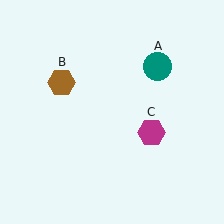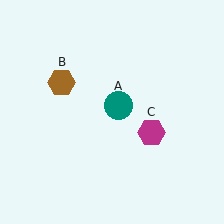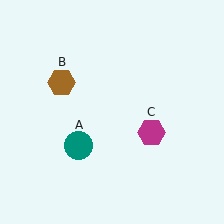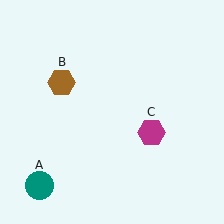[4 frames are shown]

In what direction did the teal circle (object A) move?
The teal circle (object A) moved down and to the left.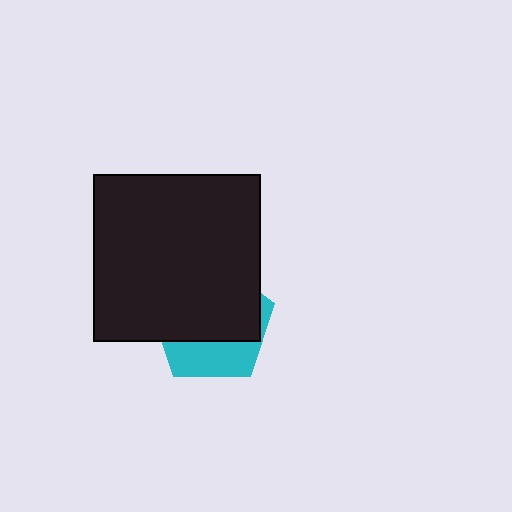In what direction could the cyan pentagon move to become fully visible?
The cyan pentagon could move down. That would shift it out from behind the black square entirely.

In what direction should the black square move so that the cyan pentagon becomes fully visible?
The black square should move up. That is the shortest direction to clear the overlap and leave the cyan pentagon fully visible.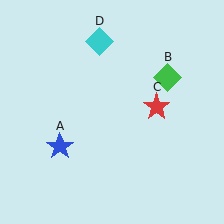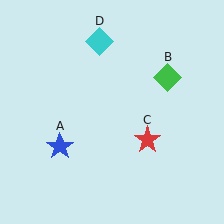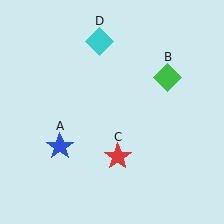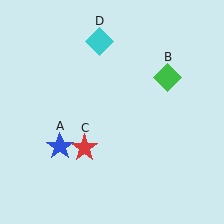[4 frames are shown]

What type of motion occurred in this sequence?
The red star (object C) rotated clockwise around the center of the scene.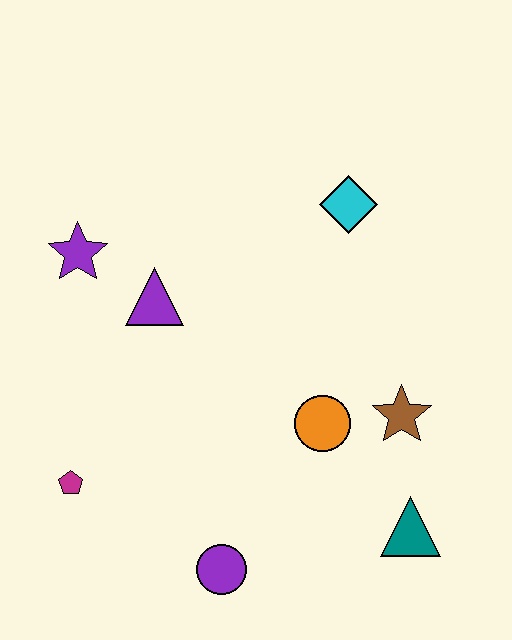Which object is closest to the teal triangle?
The brown star is closest to the teal triangle.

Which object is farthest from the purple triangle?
The teal triangle is farthest from the purple triangle.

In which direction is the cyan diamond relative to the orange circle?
The cyan diamond is above the orange circle.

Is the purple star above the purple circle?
Yes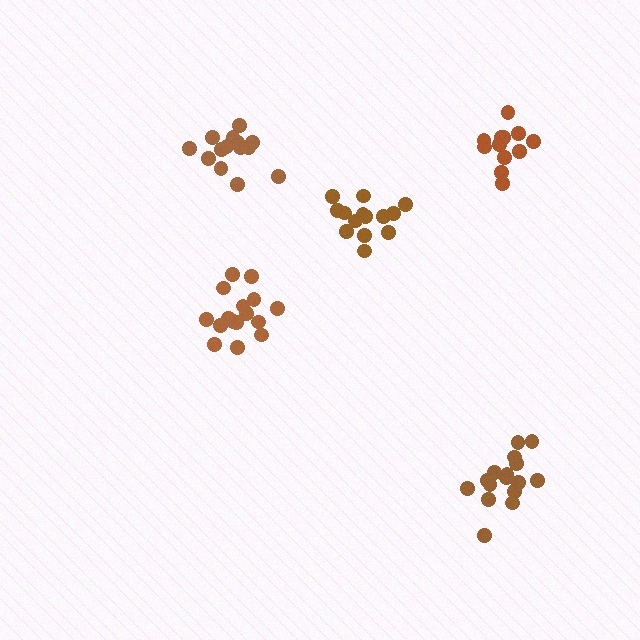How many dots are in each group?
Group 1: 16 dots, Group 2: 14 dots, Group 3: 16 dots, Group 4: 14 dots, Group 5: 12 dots (72 total).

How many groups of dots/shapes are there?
There are 5 groups.